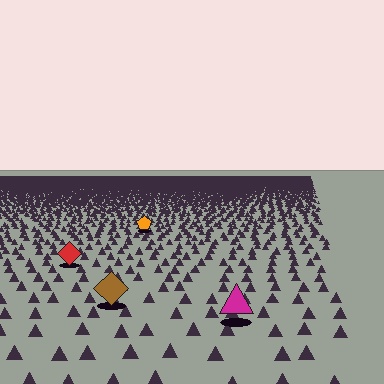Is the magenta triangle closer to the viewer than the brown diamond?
Yes. The magenta triangle is closer — you can tell from the texture gradient: the ground texture is coarser near it.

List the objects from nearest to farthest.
From nearest to farthest: the magenta triangle, the brown diamond, the red diamond, the orange pentagon.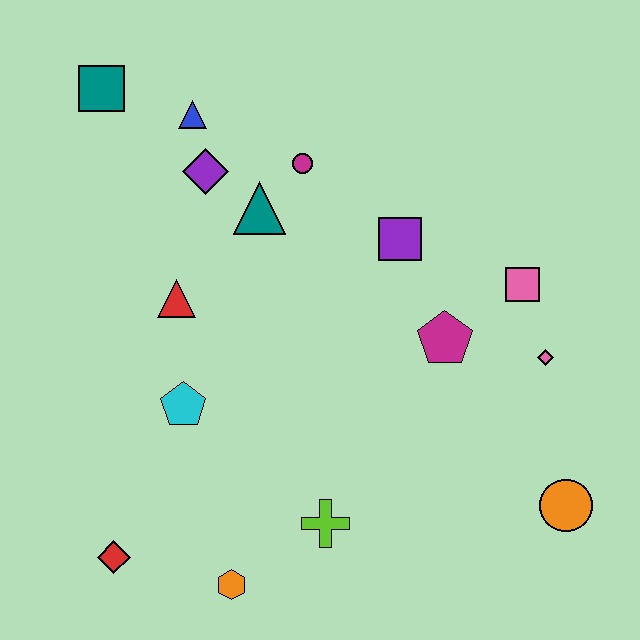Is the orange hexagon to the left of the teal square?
No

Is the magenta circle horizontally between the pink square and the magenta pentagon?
No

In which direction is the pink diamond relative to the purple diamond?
The pink diamond is to the right of the purple diamond.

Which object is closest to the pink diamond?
The pink square is closest to the pink diamond.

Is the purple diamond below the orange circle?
No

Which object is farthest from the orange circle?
The teal square is farthest from the orange circle.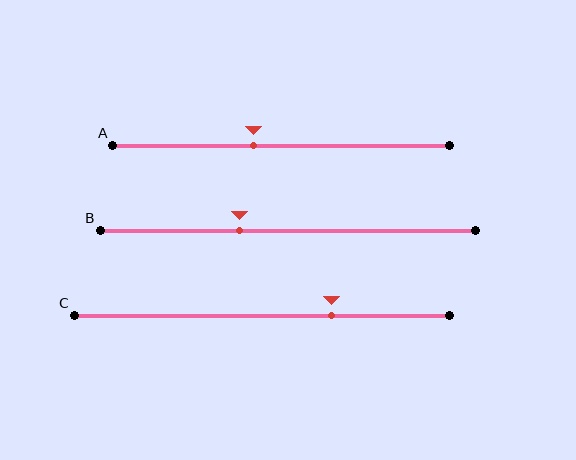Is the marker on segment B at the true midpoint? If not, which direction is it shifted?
No, the marker on segment B is shifted to the left by about 13% of the segment length.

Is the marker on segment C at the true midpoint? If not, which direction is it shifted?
No, the marker on segment C is shifted to the right by about 19% of the segment length.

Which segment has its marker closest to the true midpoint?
Segment A has its marker closest to the true midpoint.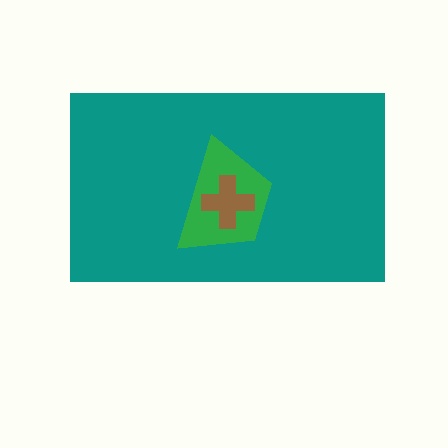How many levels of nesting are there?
3.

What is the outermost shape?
The teal rectangle.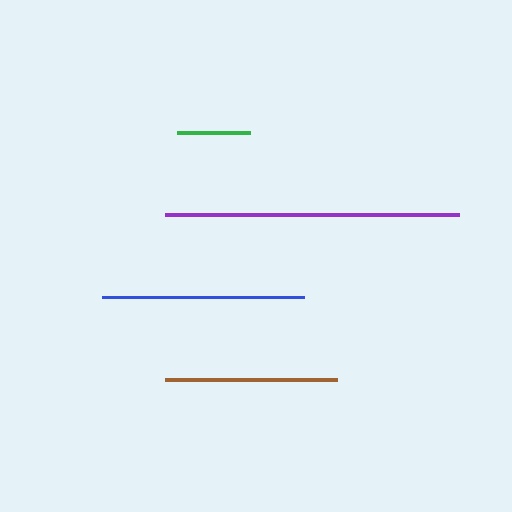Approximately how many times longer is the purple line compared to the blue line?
The purple line is approximately 1.5 times the length of the blue line.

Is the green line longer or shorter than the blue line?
The blue line is longer than the green line.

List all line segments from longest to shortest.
From longest to shortest: purple, blue, brown, green.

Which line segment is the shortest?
The green line is the shortest at approximately 73 pixels.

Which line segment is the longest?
The purple line is the longest at approximately 294 pixels.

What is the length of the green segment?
The green segment is approximately 73 pixels long.